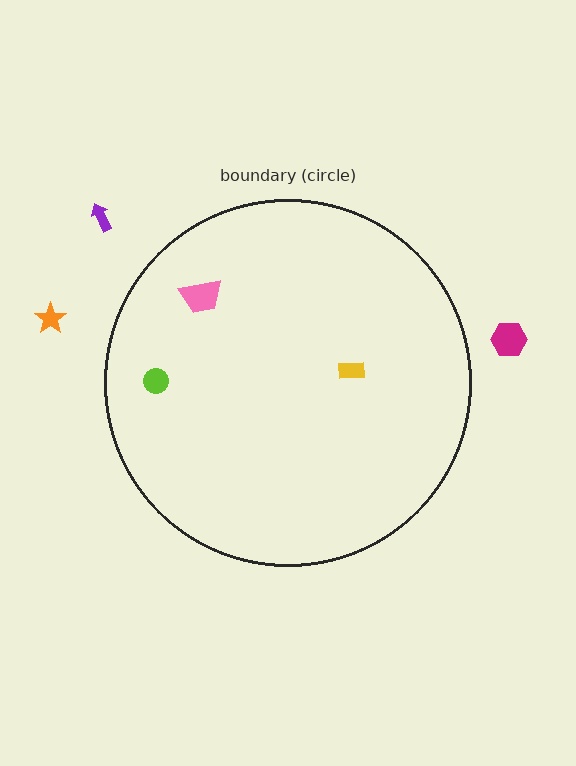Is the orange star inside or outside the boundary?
Outside.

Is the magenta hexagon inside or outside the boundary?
Outside.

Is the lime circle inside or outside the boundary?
Inside.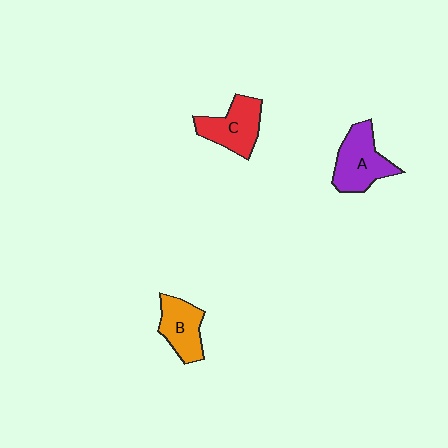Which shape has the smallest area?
Shape B (orange).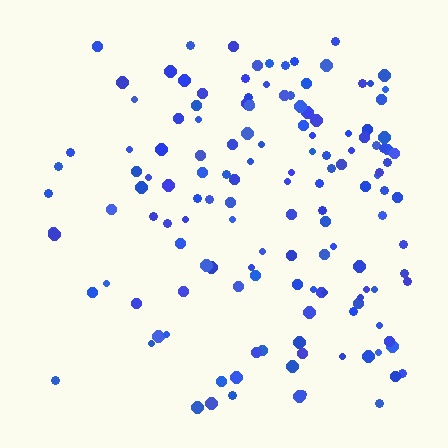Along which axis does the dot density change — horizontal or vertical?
Horizontal.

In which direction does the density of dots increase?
From left to right, with the right side densest.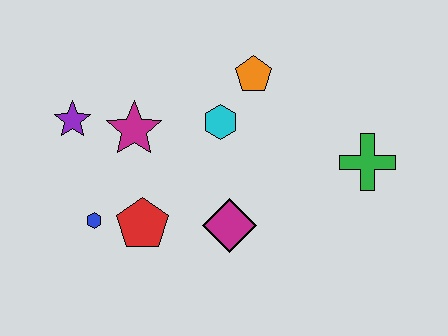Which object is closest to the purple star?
The magenta star is closest to the purple star.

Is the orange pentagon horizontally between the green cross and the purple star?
Yes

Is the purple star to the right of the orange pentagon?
No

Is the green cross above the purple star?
No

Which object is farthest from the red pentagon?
The green cross is farthest from the red pentagon.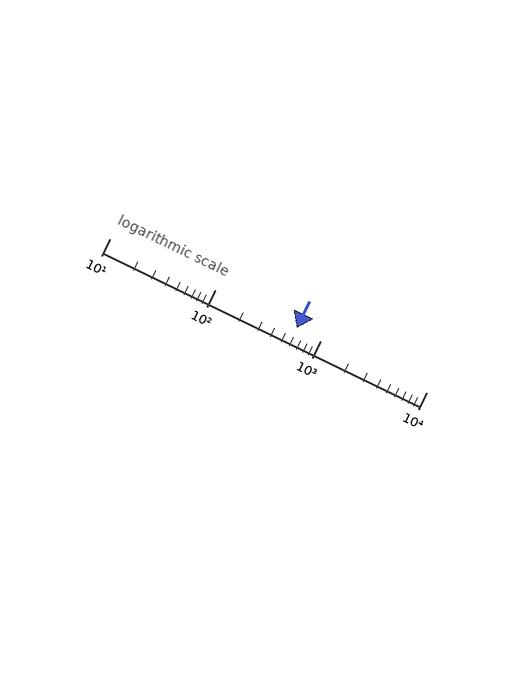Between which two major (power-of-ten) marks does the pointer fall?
The pointer is between 100 and 1000.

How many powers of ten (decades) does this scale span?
The scale spans 3 decades, from 10 to 10000.